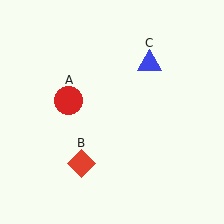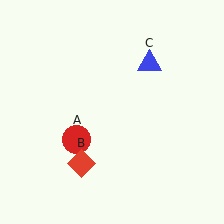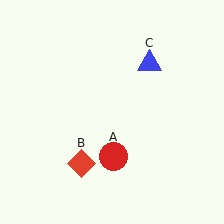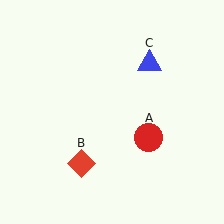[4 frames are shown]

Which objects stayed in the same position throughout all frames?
Red diamond (object B) and blue triangle (object C) remained stationary.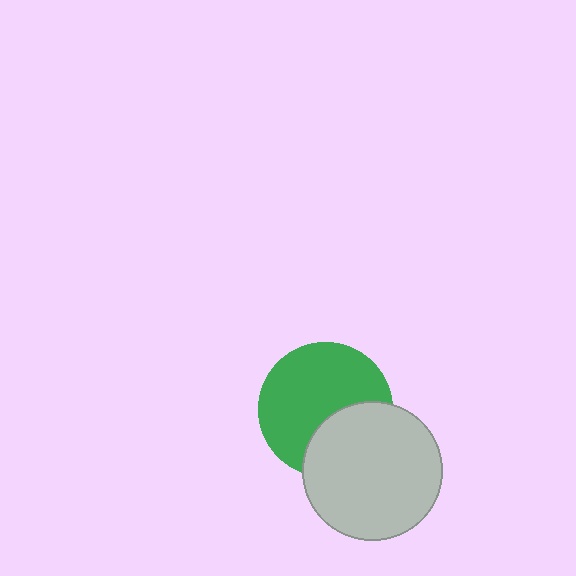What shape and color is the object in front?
The object in front is a light gray circle.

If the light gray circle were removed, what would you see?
You would see the complete green circle.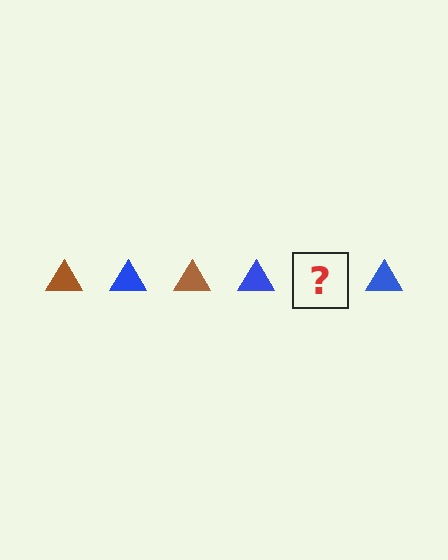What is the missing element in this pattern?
The missing element is a brown triangle.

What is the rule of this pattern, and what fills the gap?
The rule is that the pattern cycles through brown, blue triangles. The gap should be filled with a brown triangle.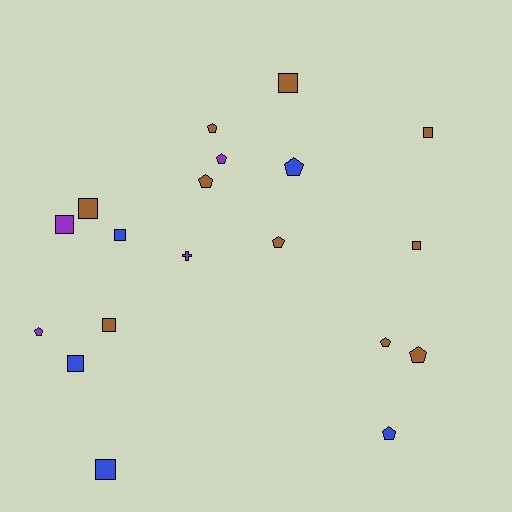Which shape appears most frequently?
Square, with 9 objects.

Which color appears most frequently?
Brown, with 10 objects.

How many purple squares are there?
There is 1 purple square.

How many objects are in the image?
There are 19 objects.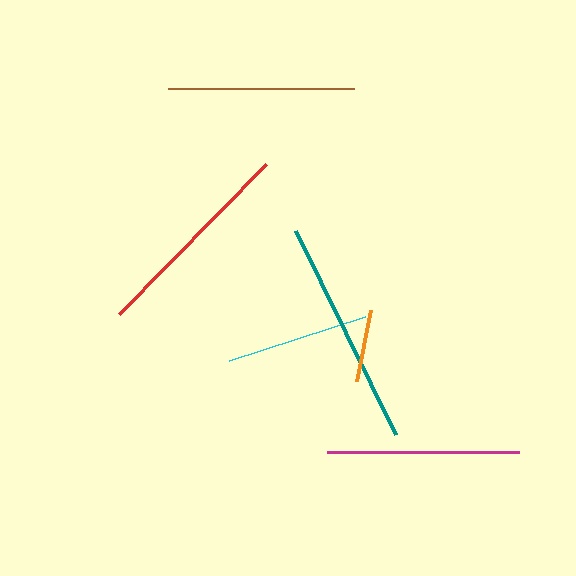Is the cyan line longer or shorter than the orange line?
The cyan line is longer than the orange line.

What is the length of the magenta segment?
The magenta segment is approximately 192 pixels long.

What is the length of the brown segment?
The brown segment is approximately 186 pixels long.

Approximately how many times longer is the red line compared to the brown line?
The red line is approximately 1.1 times the length of the brown line.